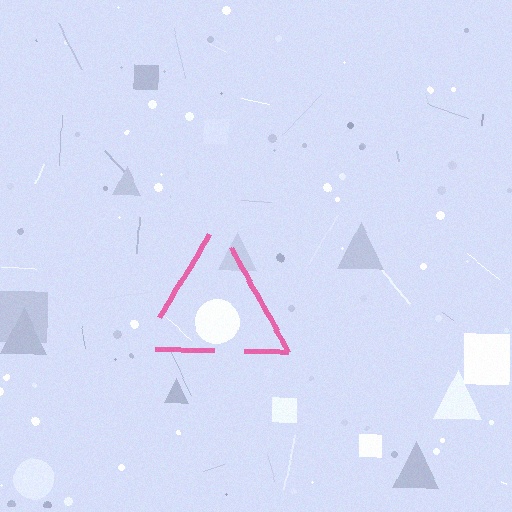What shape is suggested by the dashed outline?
The dashed outline suggests a triangle.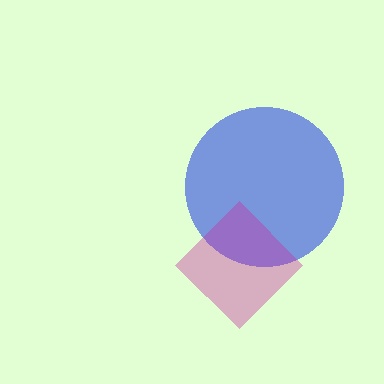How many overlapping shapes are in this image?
There are 2 overlapping shapes in the image.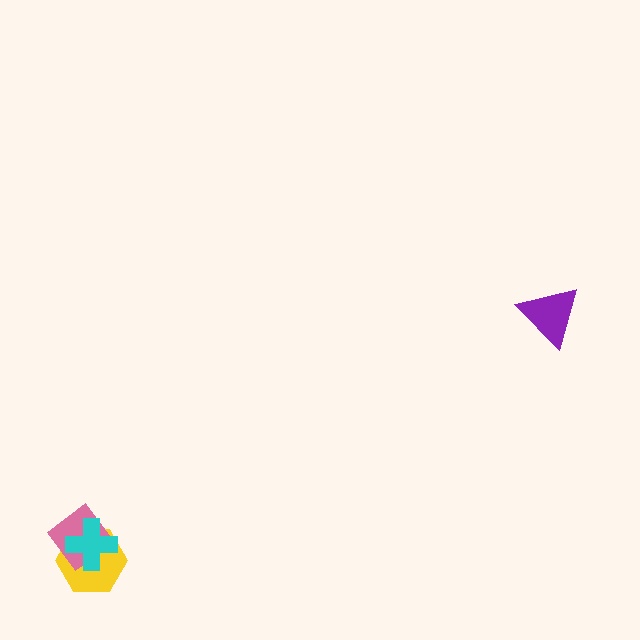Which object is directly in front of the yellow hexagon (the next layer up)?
The pink diamond is directly in front of the yellow hexagon.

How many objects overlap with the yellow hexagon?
2 objects overlap with the yellow hexagon.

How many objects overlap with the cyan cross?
2 objects overlap with the cyan cross.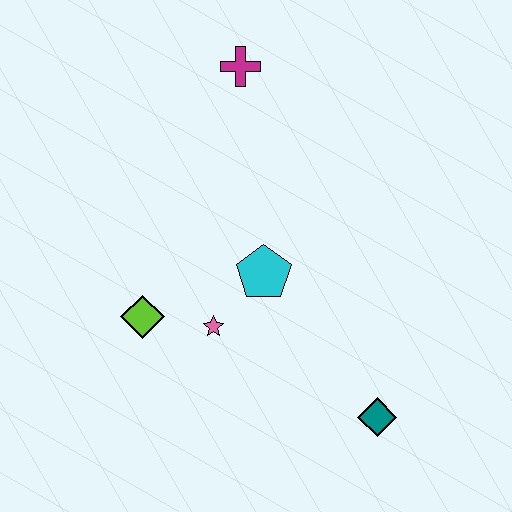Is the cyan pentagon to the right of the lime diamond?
Yes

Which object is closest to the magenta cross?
The cyan pentagon is closest to the magenta cross.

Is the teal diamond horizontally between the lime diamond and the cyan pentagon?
No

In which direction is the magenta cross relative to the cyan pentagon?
The magenta cross is above the cyan pentagon.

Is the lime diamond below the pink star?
No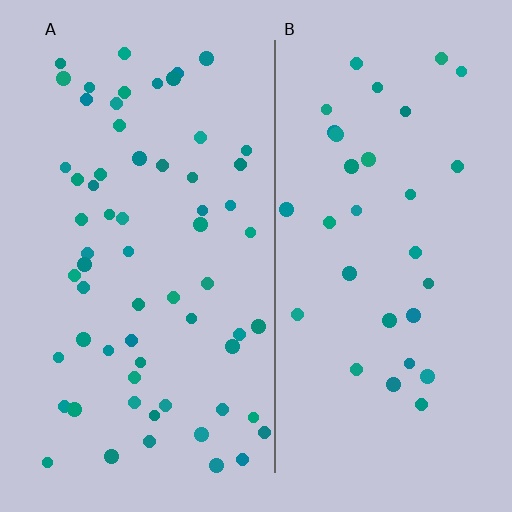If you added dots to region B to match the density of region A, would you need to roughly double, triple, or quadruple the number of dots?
Approximately double.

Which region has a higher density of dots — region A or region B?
A (the left).